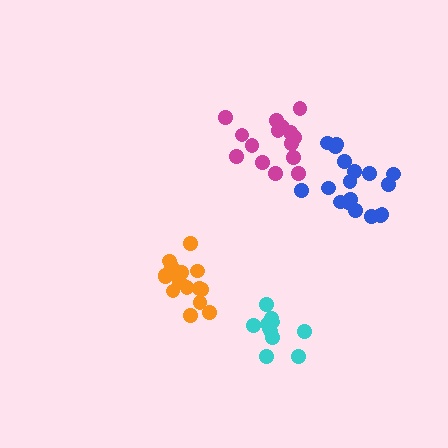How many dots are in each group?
Group 1: 16 dots, Group 2: 12 dots, Group 3: 16 dots, Group 4: 18 dots (62 total).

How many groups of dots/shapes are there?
There are 4 groups.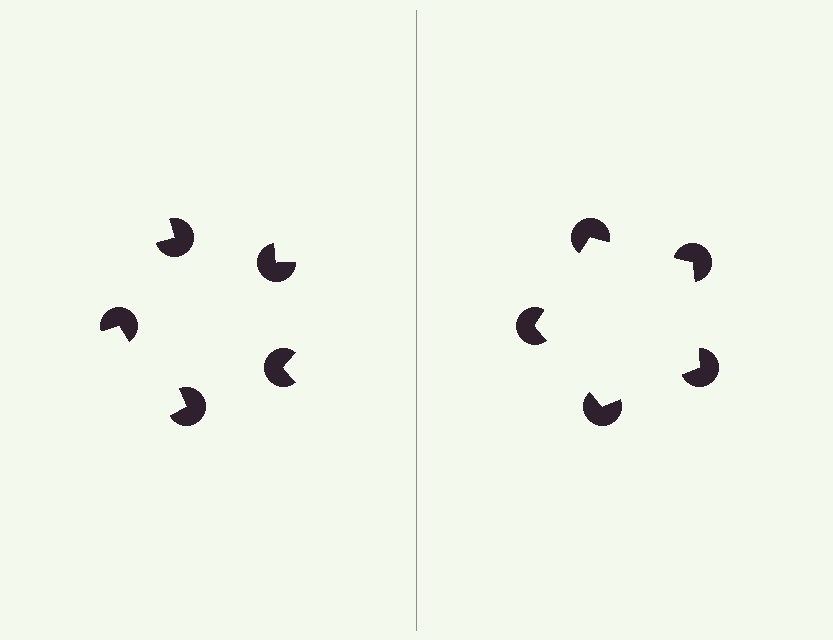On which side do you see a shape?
An illusory pentagon appears on the right side. On the left side the wedge cuts are rotated, so no coherent shape forms.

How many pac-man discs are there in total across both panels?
10 — 5 on each side.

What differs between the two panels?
The pac-man discs are positioned identically on both sides; only the wedge orientations differ. On the right they align to a pentagon; on the left they are misaligned.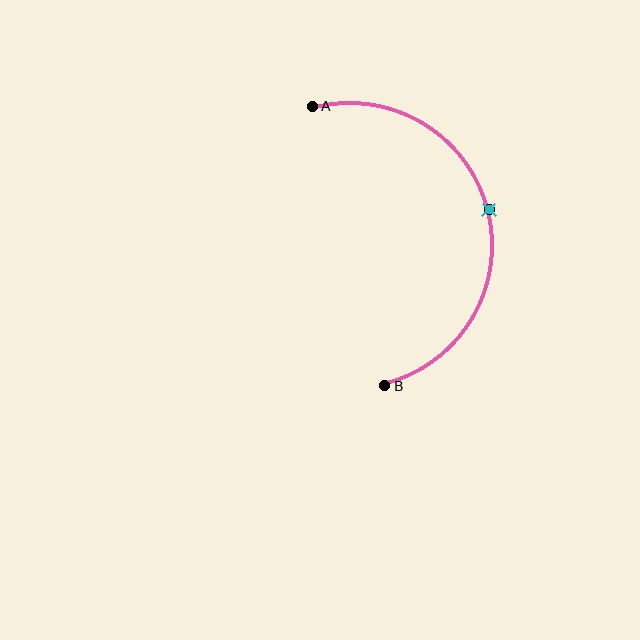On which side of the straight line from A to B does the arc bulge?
The arc bulges to the right of the straight line connecting A and B.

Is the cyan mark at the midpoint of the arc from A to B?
Yes. The cyan mark lies on the arc at equal arc-length from both A and B — it is the arc midpoint.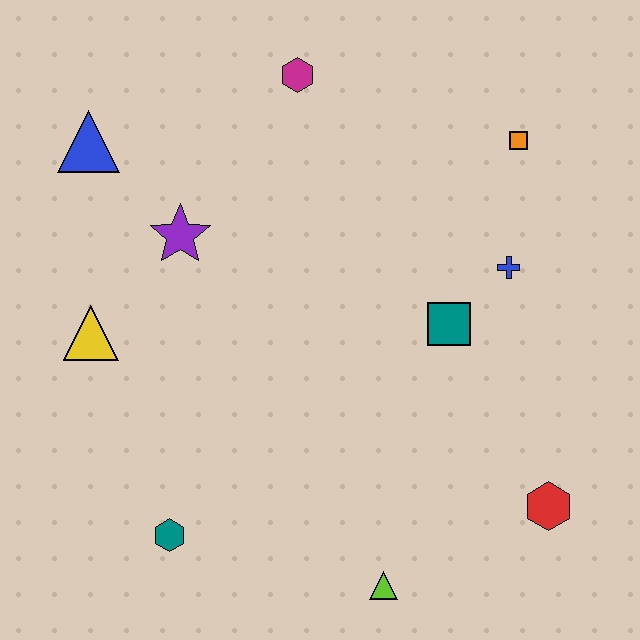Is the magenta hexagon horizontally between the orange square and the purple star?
Yes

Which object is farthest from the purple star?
The red hexagon is farthest from the purple star.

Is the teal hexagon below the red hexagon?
Yes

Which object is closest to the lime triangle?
The red hexagon is closest to the lime triangle.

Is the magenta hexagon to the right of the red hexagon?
No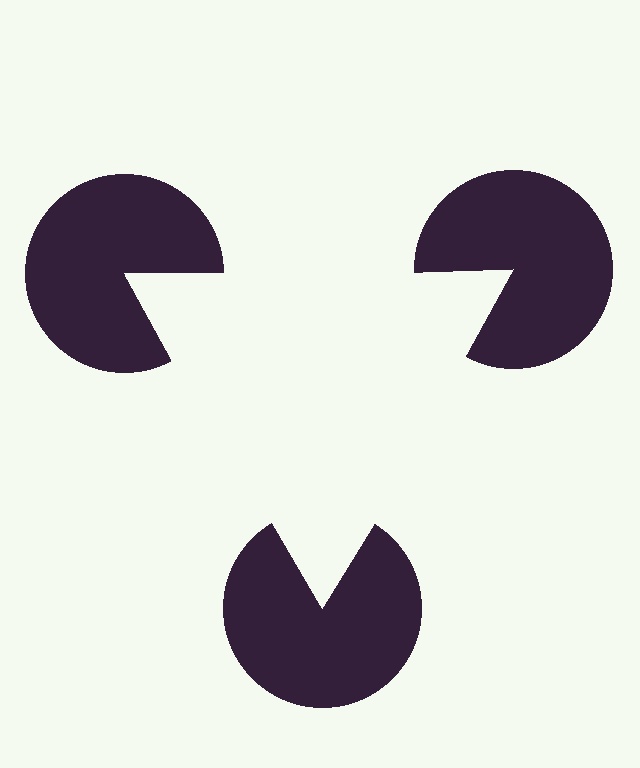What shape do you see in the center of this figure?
An illusory triangle — its edges are inferred from the aligned wedge cuts in the pac-man discs, not physically drawn.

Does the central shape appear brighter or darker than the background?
It typically appears slightly brighter than the background, even though no actual brightness change is drawn.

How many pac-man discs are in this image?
There are 3 — one at each vertex of the illusory triangle.